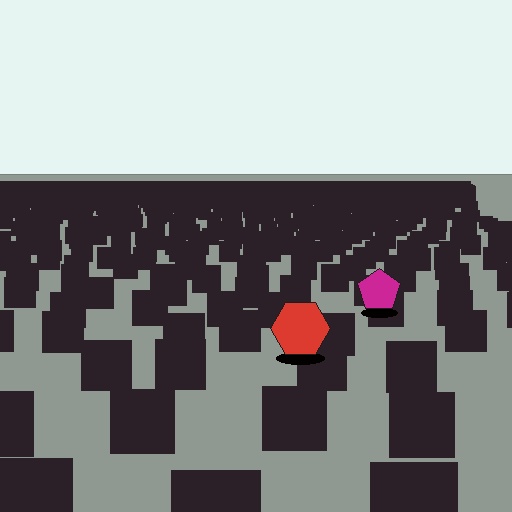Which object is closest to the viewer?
The red hexagon is closest. The texture marks near it are larger and more spread out.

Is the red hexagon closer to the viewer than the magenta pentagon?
Yes. The red hexagon is closer — you can tell from the texture gradient: the ground texture is coarser near it.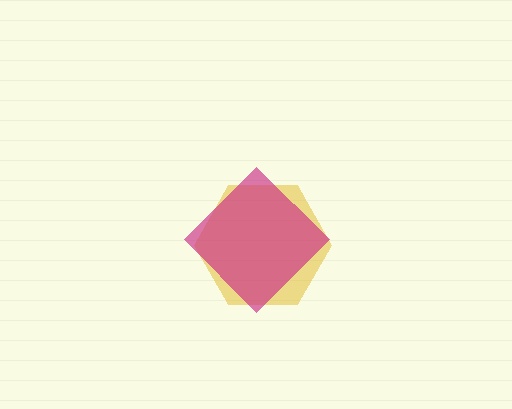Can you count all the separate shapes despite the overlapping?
Yes, there are 2 separate shapes.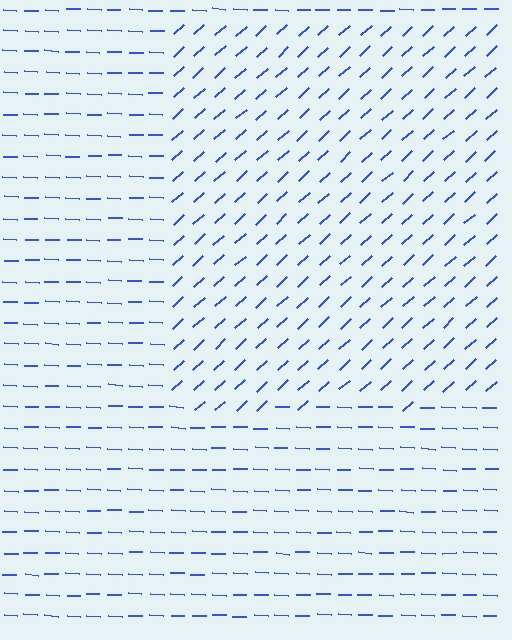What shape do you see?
I see a rectangle.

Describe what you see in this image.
The image is filled with small blue line segments. A rectangle region in the image has lines oriented differently from the surrounding lines, creating a visible texture boundary.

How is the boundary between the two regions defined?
The boundary is defined purely by a change in line orientation (approximately 45 degrees difference). All lines are the same color and thickness.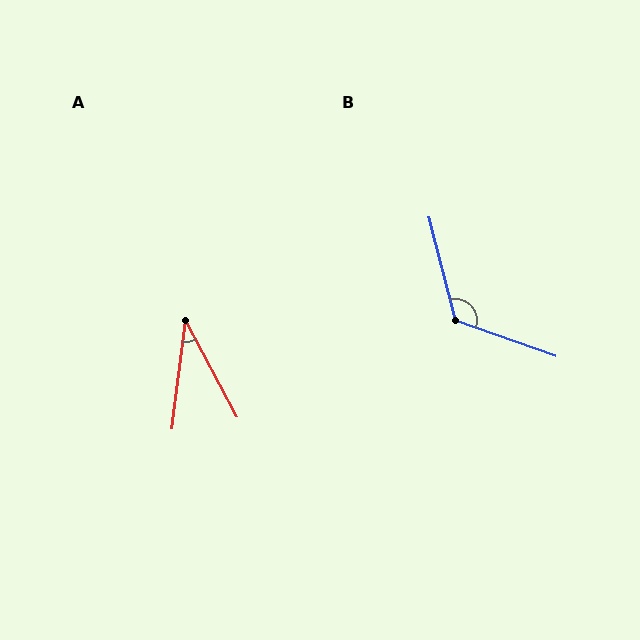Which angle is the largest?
B, at approximately 124 degrees.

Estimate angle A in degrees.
Approximately 35 degrees.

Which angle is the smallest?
A, at approximately 35 degrees.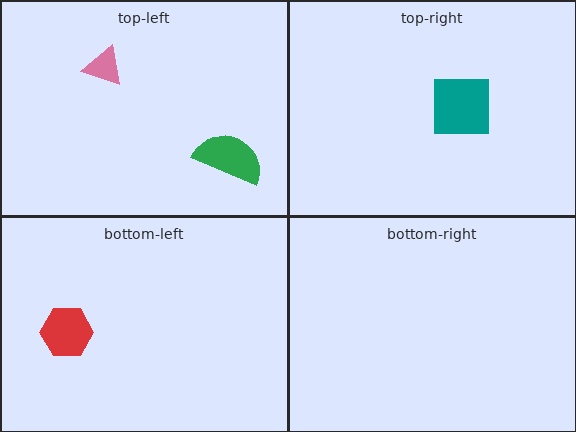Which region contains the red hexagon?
The bottom-left region.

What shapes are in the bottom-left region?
The red hexagon.